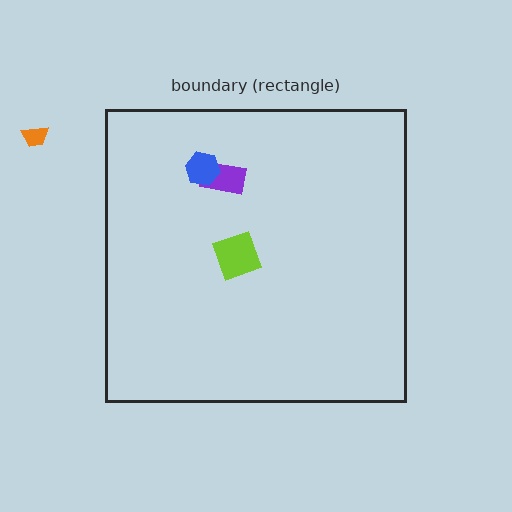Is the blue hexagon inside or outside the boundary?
Inside.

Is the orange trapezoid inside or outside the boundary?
Outside.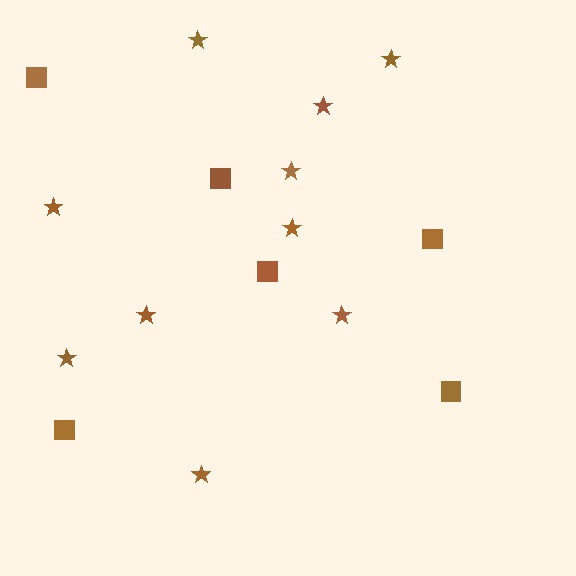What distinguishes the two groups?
There are 2 groups: one group of squares (6) and one group of stars (10).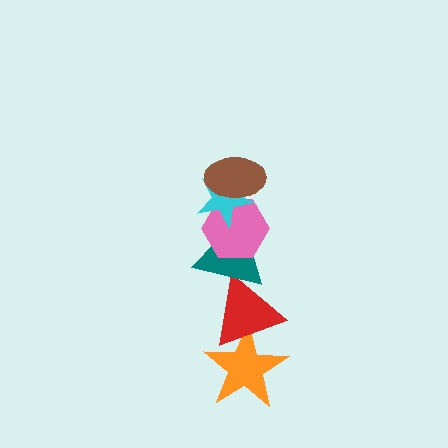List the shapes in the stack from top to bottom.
From top to bottom: the brown ellipse, the cyan star, the pink hexagon, the teal triangle, the red triangle, the orange star.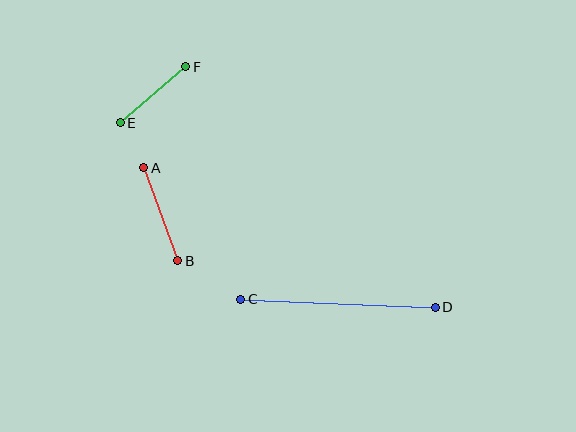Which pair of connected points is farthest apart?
Points C and D are farthest apart.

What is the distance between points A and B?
The distance is approximately 99 pixels.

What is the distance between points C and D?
The distance is approximately 195 pixels.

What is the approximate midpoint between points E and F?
The midpoint is at approximately (153, 95) pixels.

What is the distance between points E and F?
The distance is approximately 86 pixels.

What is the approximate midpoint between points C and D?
The midpoint is at approximately (338, 303) pixels.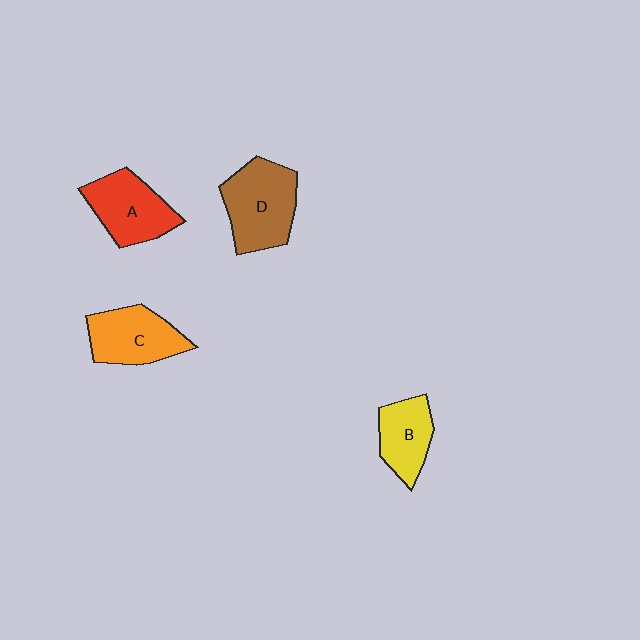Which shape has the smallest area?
Shape B (yellow).